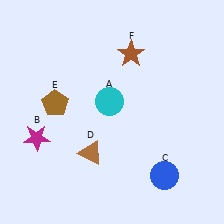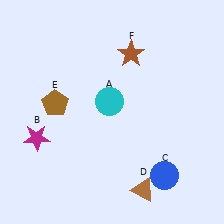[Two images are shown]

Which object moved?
The brown triangle (D) moved right.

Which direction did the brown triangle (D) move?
The brown triangle (D) moved right.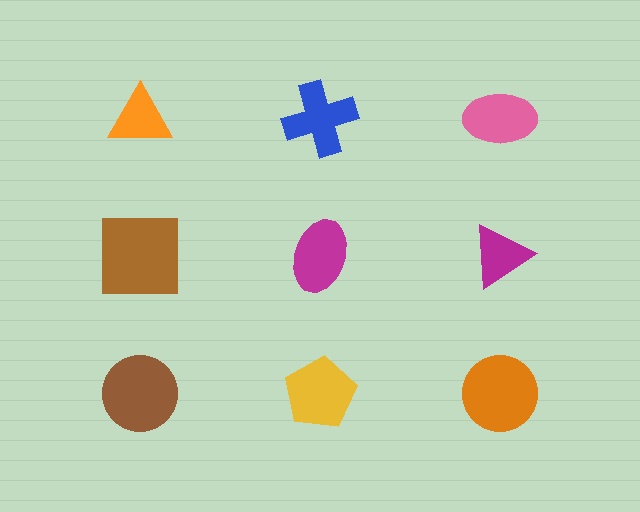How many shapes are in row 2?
3 shapes.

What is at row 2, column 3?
A magenta triangle.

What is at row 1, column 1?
An orange triangle.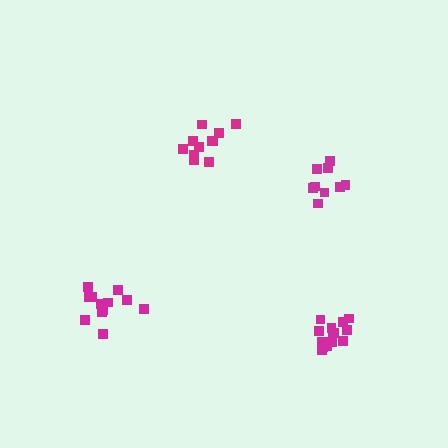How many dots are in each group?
Group 1: 14 dots, Group 2: 13 dots, Group 3: 11 dots, Group 4: 9 dots (47 total).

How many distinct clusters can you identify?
There are 4 distinct clusters.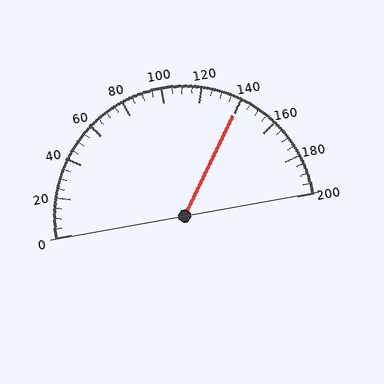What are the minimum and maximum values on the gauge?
The gauge ranges from 0 to 200.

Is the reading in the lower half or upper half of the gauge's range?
The reading is in the upper half of the range (0 to 200).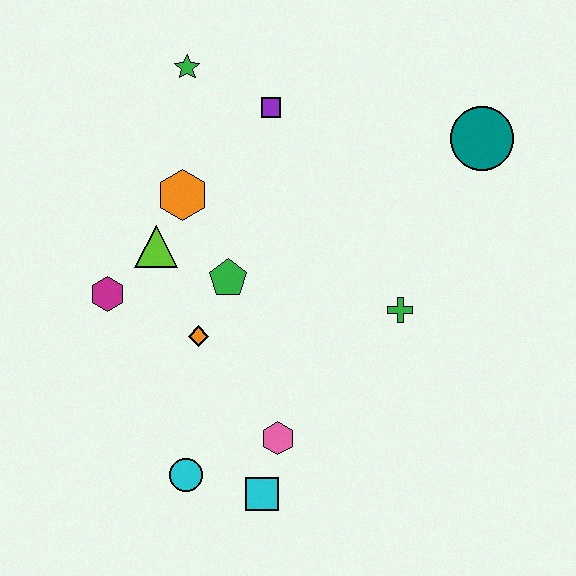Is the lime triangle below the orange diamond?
No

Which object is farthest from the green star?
The cyan square is farthest from the green star.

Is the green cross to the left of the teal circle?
Yes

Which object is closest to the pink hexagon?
The cyan square is closest to the pink hexagon.